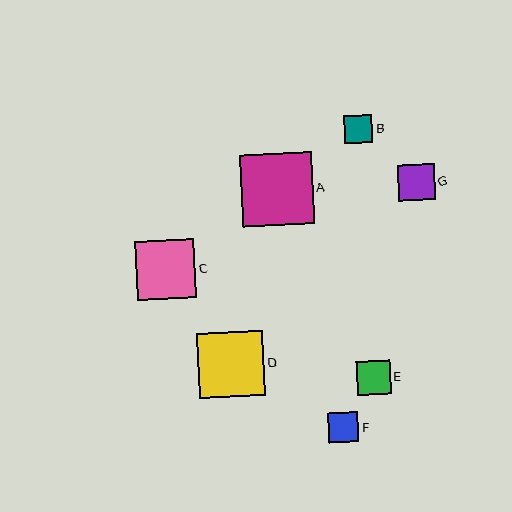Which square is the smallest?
Square B is the smallest with a size of approximately 28 pixels.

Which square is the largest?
Square A is the largest with a size of approximately 72 pixels.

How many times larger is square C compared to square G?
Square C is approximately 1.6 times the size of square G.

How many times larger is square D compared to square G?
Square D is approximately 1.8 times the size of square G.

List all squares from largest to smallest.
From largest to smallest: A, D, C, G, E, F, B.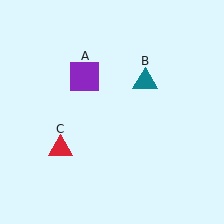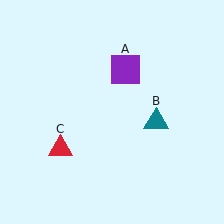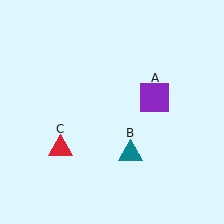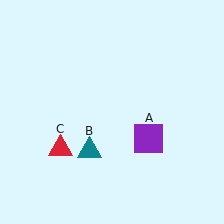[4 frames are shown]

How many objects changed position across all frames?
2 objects changed position: purple square (object A), teal triangle (object B).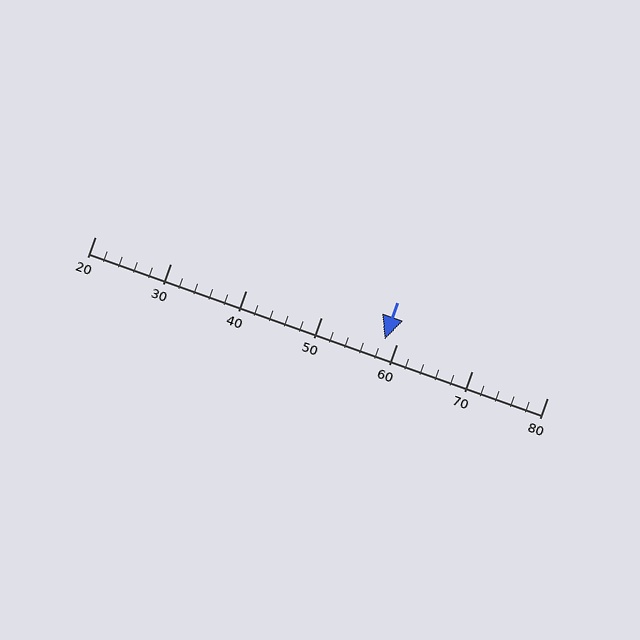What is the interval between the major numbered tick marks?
The major tick marks are spaced 10 units apart.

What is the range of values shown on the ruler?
The ruler shows values from 20 to 80.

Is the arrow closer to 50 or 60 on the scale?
The arrow is closer to 60.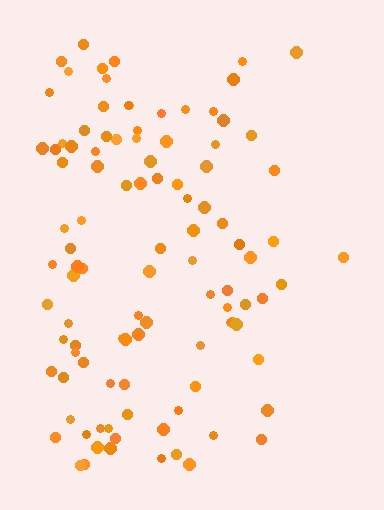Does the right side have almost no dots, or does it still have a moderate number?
Still a moderate number, just noticeably fewer than the left.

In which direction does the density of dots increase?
From right to left, with the left side densest.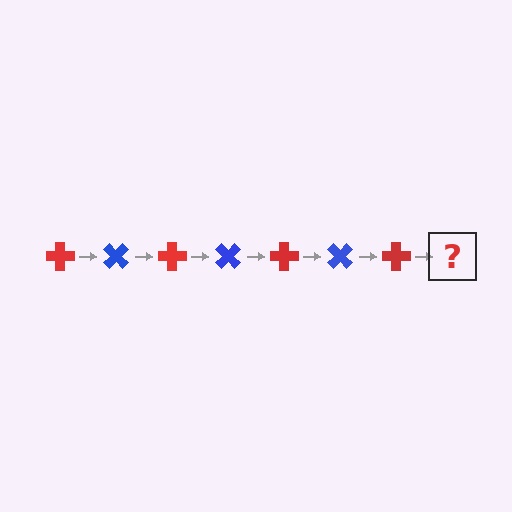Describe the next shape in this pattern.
It should be a blue cross, rotated 315 degrees from the start.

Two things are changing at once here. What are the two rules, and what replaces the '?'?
The two rules are that it rotates 45 degrees each step and the color cycles through red and blue. The '?' should be a blue cross, rotated 315 degrees from the start.